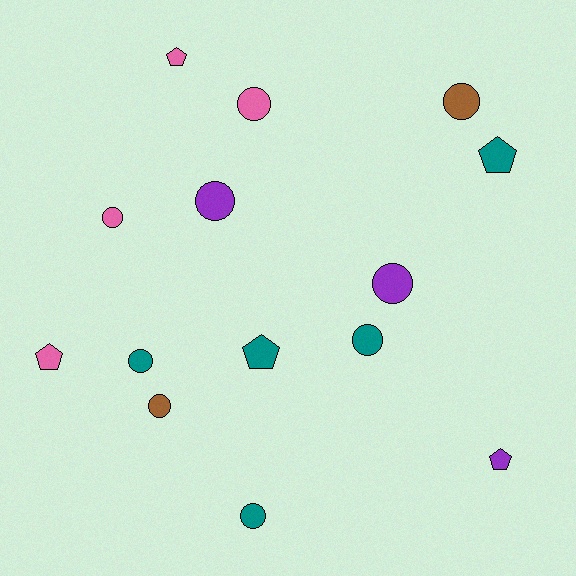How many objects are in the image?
There are 14 objects.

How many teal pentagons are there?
There are 2 teal pentagons.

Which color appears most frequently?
Teal, with 5 objects.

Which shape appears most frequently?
Circle, with 9 objects.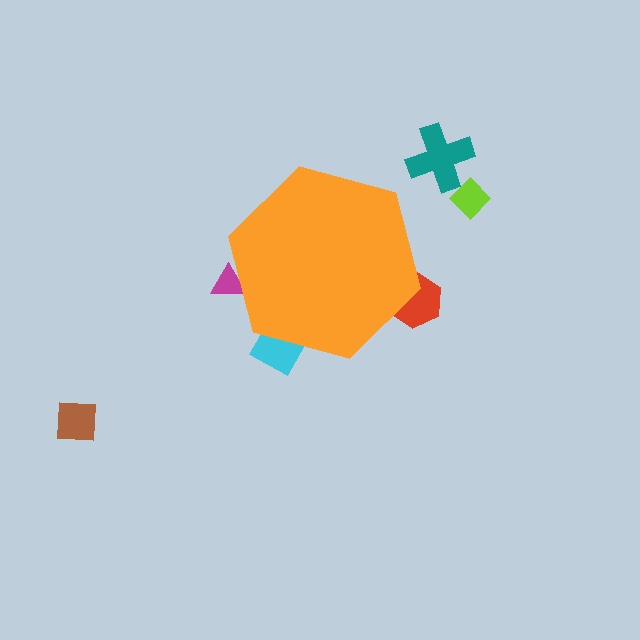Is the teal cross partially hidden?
No, the teal cross is fully visible.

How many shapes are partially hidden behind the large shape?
3 shapes are partially hidden.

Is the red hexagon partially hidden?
Yes, the red hexagon is partially hidden behind the orange hexagon.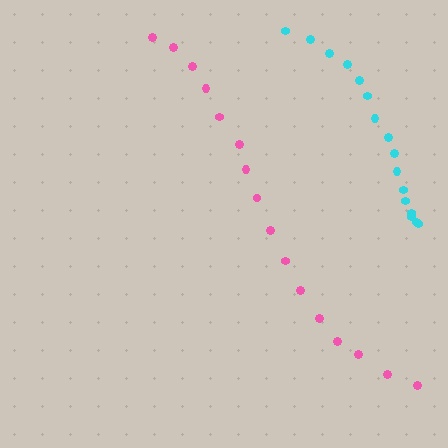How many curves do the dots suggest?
There are 2 distinct paths.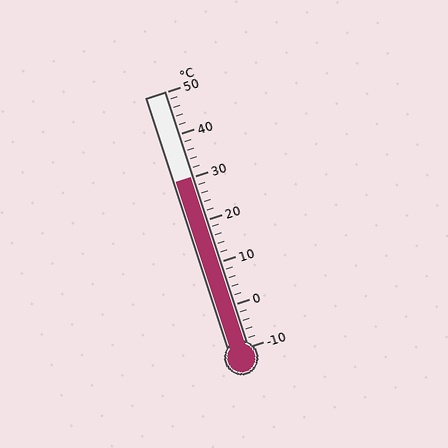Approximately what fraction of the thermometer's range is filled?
The thermometer is filled to approximately 65% of its range.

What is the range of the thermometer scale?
The thermometer scale ranges from -10°C to 50°C.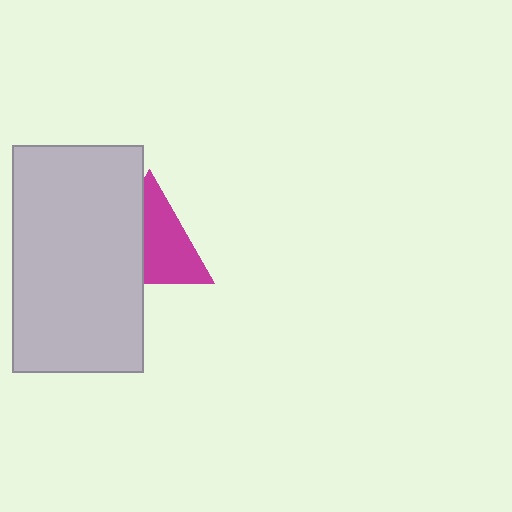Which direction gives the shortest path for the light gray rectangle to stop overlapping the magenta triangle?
Moving left gives the shortest separation.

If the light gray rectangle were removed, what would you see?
You would see the complete magenta triangle.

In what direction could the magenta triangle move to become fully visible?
The magenta triangle could move right. That would shift it out from behind the light gray rectangle entirely.